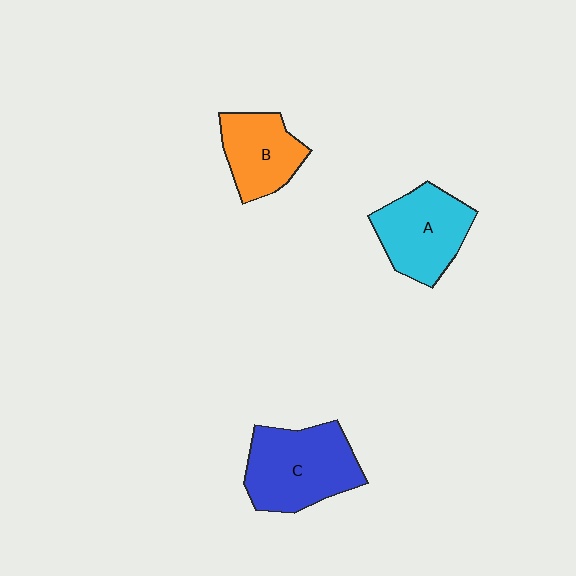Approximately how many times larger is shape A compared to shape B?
Approximately 1.2 times.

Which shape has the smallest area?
Shape B (orange).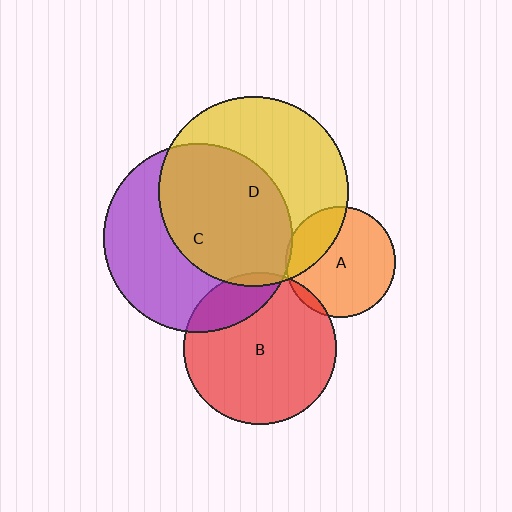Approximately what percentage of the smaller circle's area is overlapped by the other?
Approximately 55%.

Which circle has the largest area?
Circle D (yellow).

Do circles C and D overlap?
Yes.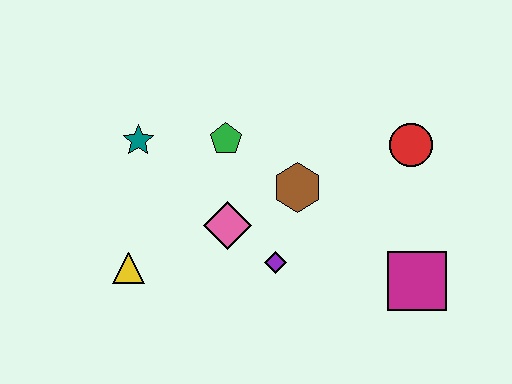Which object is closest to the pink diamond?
The purple diamond is closest to the pink diamond.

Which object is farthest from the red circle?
The yellow triangle is farthest from the red circle.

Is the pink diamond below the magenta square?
No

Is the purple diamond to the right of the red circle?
No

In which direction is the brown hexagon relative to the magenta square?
The brown hexagon is to the left of the magenta square.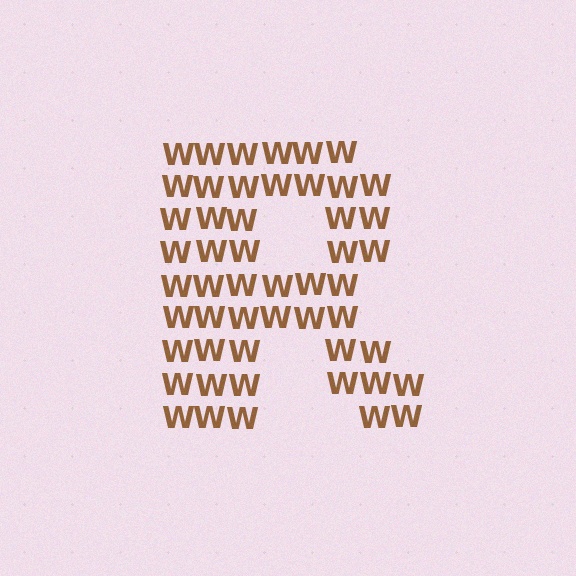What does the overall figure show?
The overall figure shows the letter R.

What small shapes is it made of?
It is made of small letter W's.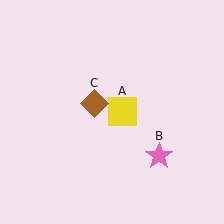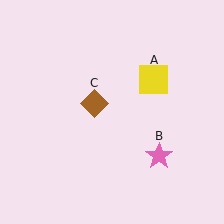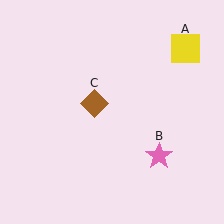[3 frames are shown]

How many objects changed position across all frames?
1 object changed position: yellow square (object A).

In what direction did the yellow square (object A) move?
The yellow square (object A) moved up and to the right.